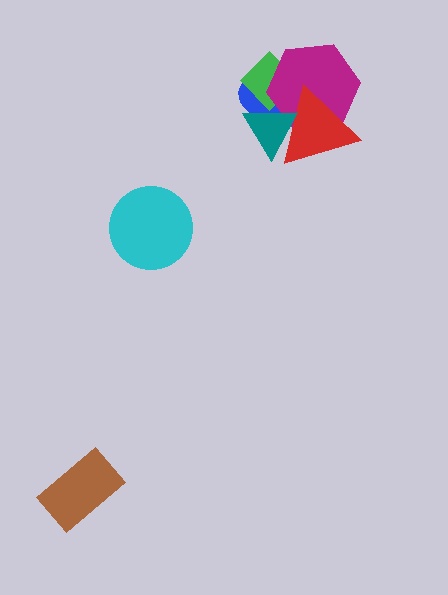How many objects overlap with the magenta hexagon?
4 objects overlap with the magenta hexagon.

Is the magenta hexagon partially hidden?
Yes, it is partially covered by another shape.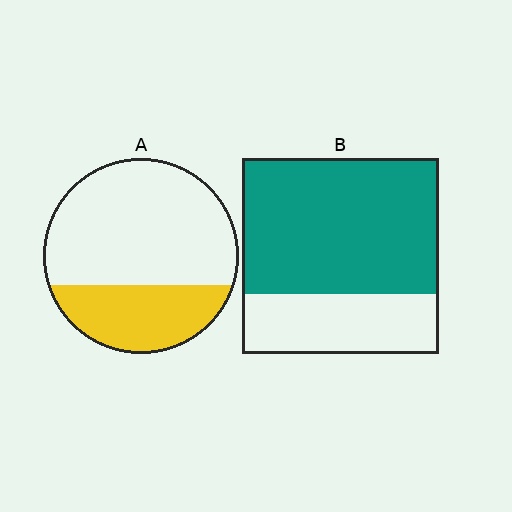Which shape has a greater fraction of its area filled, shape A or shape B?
Shape B.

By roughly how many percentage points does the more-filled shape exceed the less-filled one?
By roughly 40 percentage points (B over A).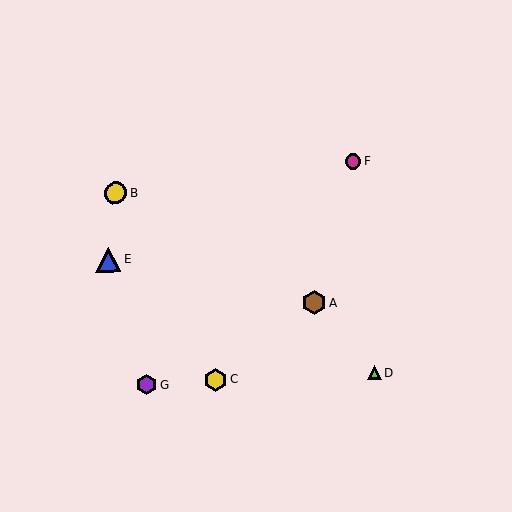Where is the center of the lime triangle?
The center of the lime triangle is at (374, 373).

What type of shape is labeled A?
Shape A is a brown hexagon.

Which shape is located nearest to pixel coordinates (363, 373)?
The lime triangle (labeled D) at (374, 373) is nearest to that location.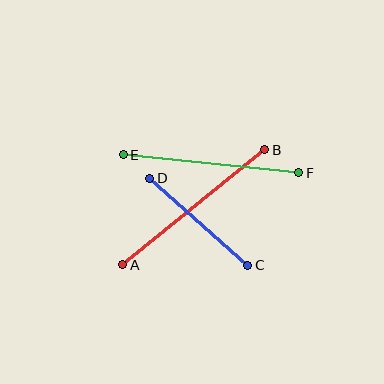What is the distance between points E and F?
The distance is approximately 176 pixels.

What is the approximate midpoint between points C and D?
The midpoint is at approximately (199, 222) pixels.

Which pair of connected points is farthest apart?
Points A and B are farthest apart.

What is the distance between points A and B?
The distance is approximately 183 pixels.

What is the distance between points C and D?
The distance is approximately 131 pixels.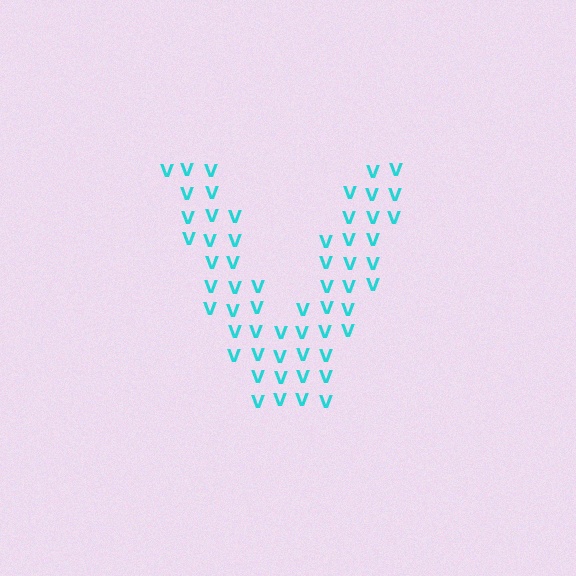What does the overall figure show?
The overall figure shows the letter V.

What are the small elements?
The small elements are letter V's.